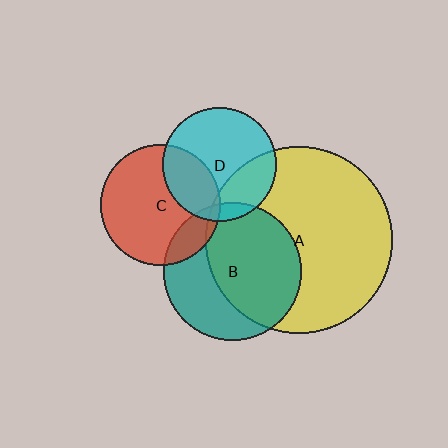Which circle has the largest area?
Circle A (yellow).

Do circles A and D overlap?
Yes.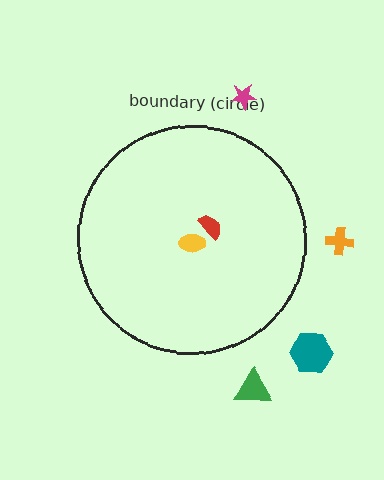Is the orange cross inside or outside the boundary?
Outside.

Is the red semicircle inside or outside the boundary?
Inside.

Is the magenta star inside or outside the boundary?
Outside.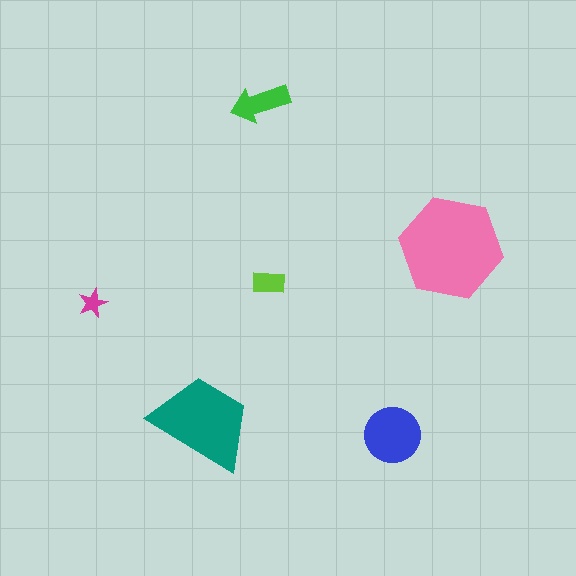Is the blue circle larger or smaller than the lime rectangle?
Larger.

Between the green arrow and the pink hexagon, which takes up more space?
The pink hexagon.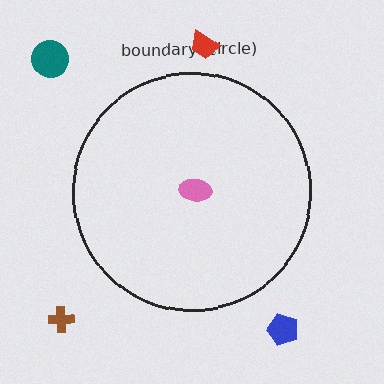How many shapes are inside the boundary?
1 inside, 4 outside.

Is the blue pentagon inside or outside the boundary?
Outside.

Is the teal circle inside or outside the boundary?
Outside.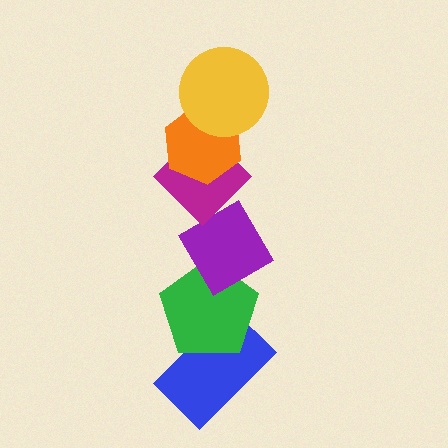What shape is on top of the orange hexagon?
The yellow circle is on top of the orange hexagon.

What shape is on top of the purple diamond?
The magenta diamond is on top of the purple diamond.